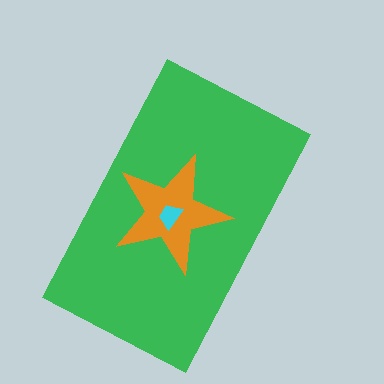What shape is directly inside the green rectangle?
The orange star.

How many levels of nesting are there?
3.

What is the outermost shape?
The green rectangle.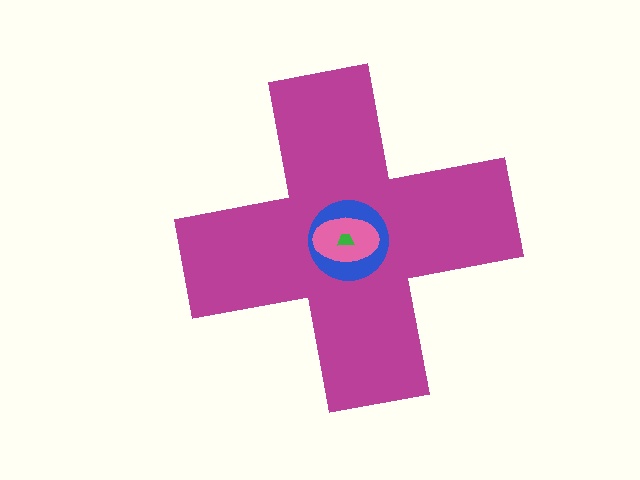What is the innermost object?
The green trapezoid.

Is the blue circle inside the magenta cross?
Yes.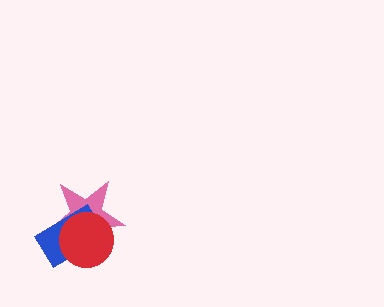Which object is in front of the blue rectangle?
The red circle is in front of the blue rectangle.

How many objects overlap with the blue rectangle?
2 objects overlap with the blue rectangle.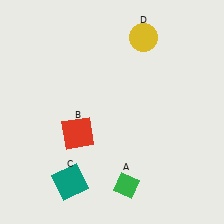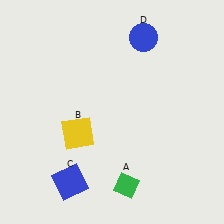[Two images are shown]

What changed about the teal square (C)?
In Image 1, C is teal. In Image 2, it changed to blue.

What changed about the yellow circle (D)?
In Image 1, D is yellow. In Image 2, it changed to blue.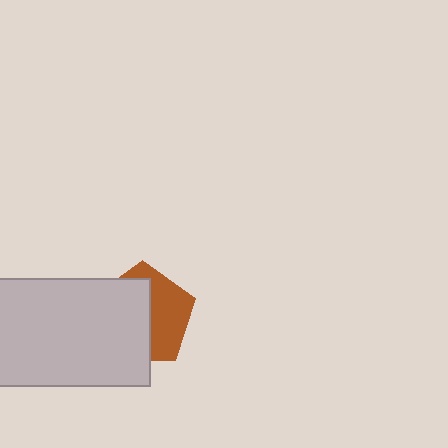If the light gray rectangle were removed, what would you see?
You would see the complete brown pentagon.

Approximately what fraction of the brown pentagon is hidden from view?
Roughly 57% of the brown pentagon is hidden behind the light gray rectangle.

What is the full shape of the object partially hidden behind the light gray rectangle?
The partially hidden object is a brown pentagon.